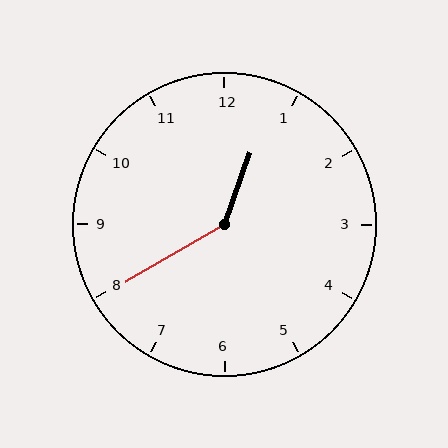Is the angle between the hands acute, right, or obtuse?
It is obtuse.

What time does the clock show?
12:40.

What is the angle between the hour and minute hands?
Approximately 140 degrees.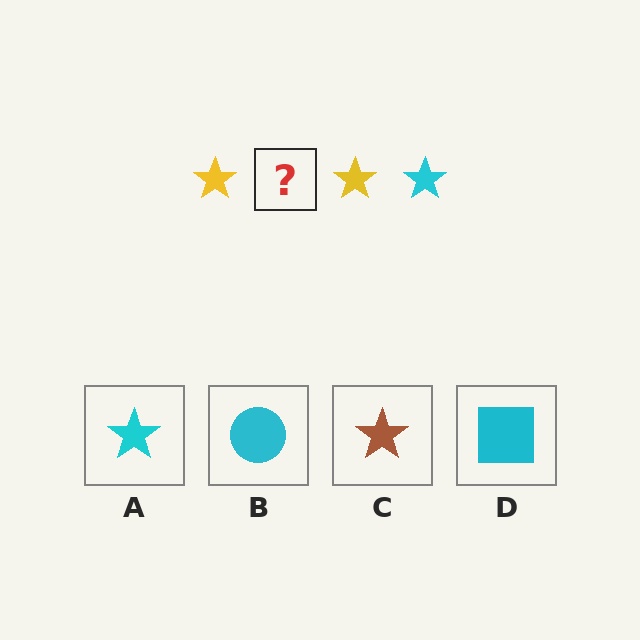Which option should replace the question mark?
Option A.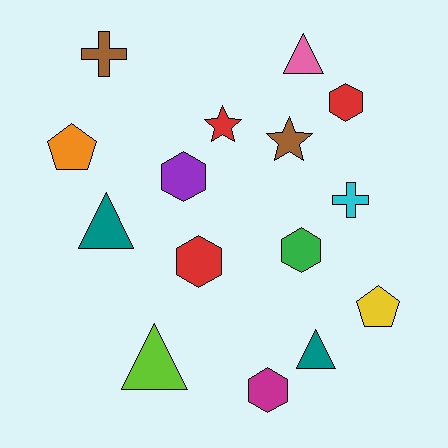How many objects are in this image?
There are 15 objects.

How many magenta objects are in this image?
There is 1 magenta object.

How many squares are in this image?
There are no squares.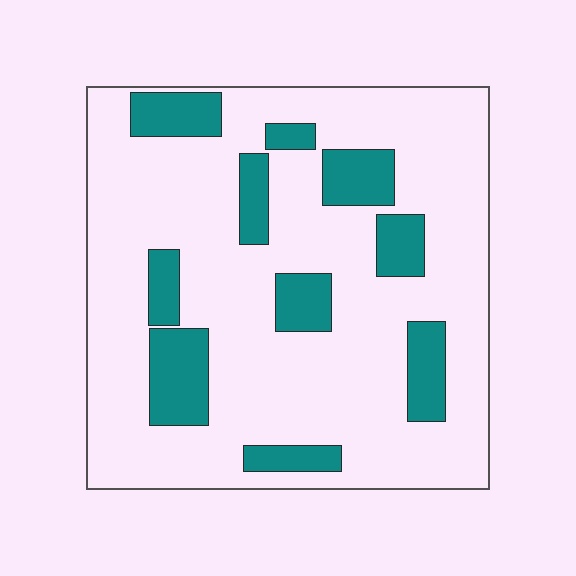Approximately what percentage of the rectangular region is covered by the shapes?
Approximately 20%.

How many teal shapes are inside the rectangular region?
10.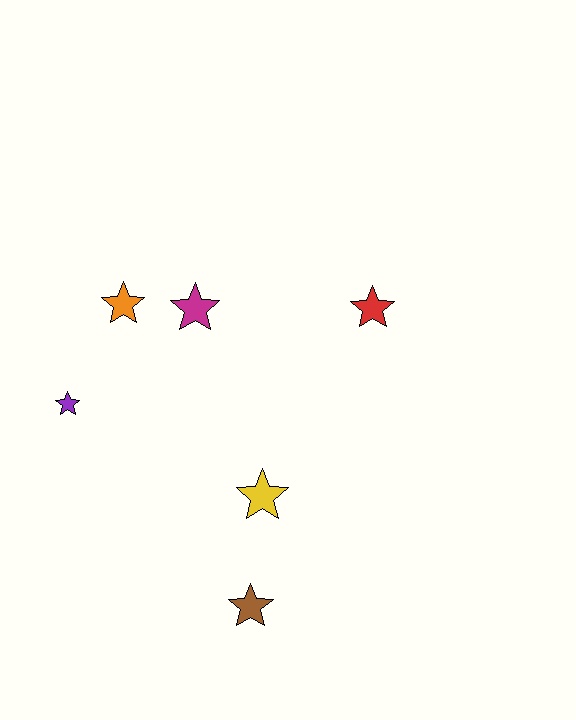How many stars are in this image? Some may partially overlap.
There are 6 stars.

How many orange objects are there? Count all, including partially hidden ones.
There is 1 orange object.